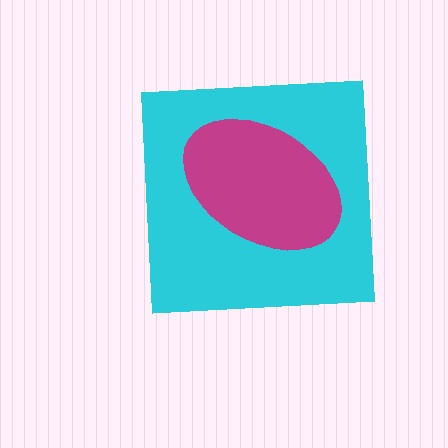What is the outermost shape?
The cyan square.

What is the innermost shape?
The magenta ellipse.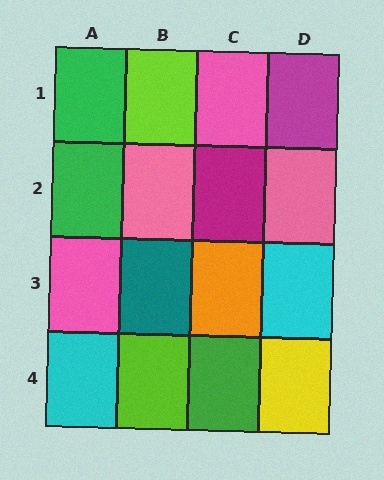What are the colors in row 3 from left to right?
Pink, teal, orange, cyan.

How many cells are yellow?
1 cell is yellow.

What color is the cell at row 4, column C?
Green.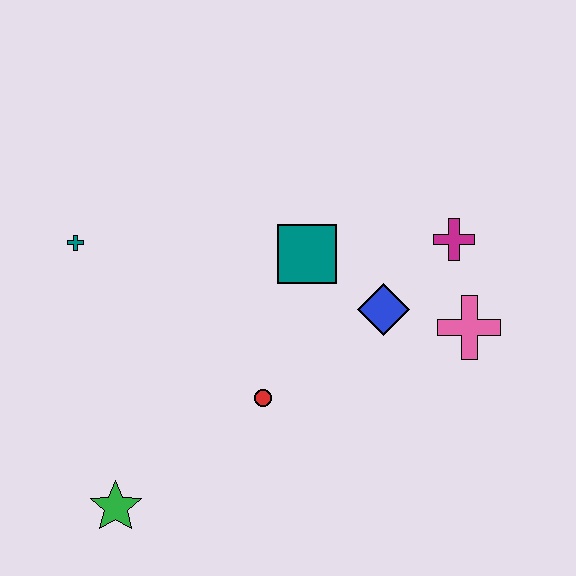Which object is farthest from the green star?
The magenta cross is farthest from the green star.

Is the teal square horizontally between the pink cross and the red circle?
Yes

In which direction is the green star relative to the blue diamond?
The green star is to the left of the blue diamond.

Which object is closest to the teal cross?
The teal square is closest to the teal cross.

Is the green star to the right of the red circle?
No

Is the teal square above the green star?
Yes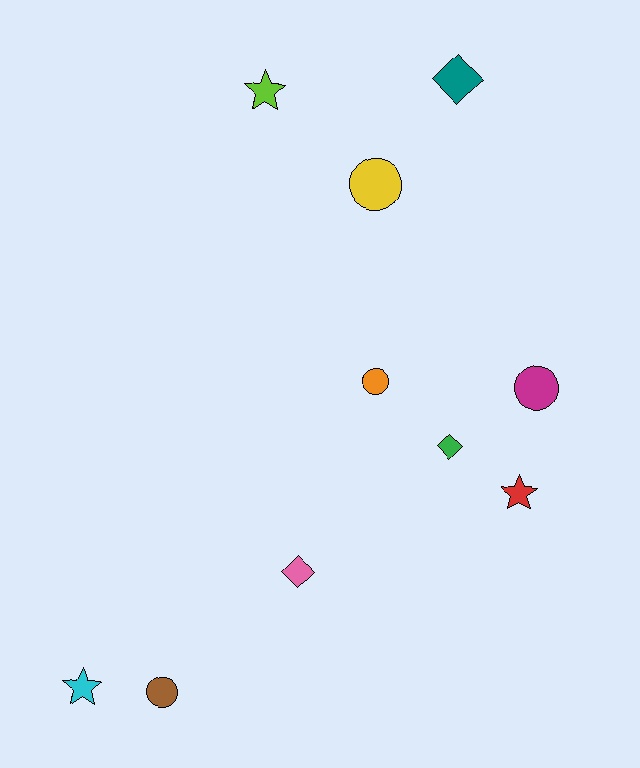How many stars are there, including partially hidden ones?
There are 3 stars.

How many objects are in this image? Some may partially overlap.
There are 10 objects.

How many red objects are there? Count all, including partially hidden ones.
There is 1 red object.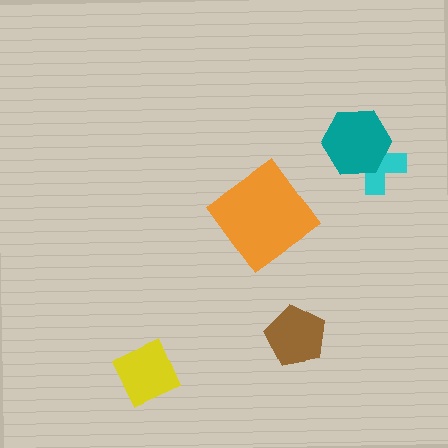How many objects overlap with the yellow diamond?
0 objects overlap with the yellow diamond.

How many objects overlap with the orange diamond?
0 objects overlap with the orange diamond.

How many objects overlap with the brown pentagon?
0 objects overlap with the brown pentagon.